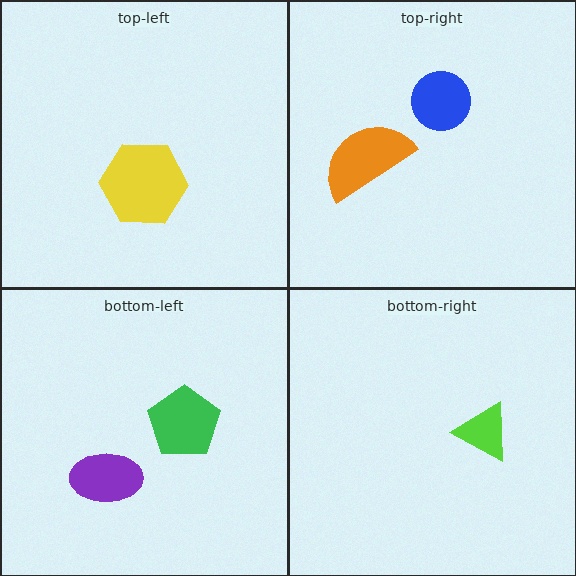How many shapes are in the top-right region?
2.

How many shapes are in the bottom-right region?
1.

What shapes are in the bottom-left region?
The purple ellipse, the green pentagon.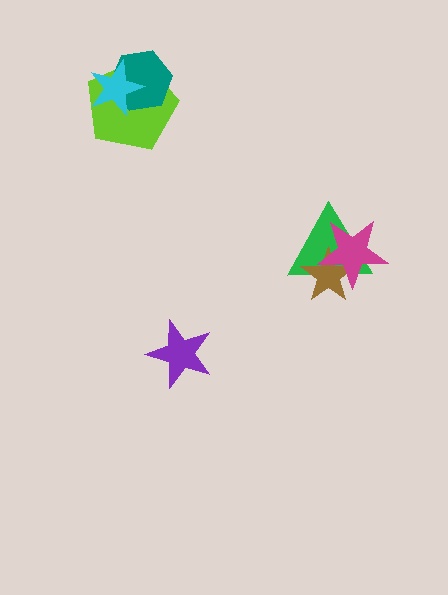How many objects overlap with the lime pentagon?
2 objects overlap with the lime pentagon.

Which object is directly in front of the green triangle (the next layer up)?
The brown star is directly in front of the green triangle.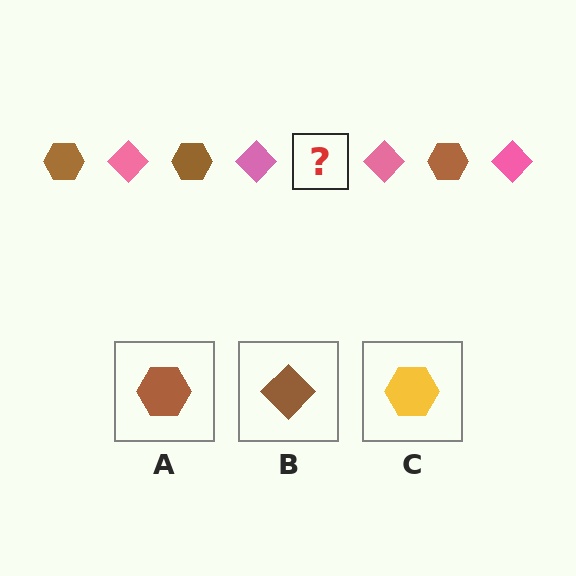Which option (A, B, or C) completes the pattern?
A.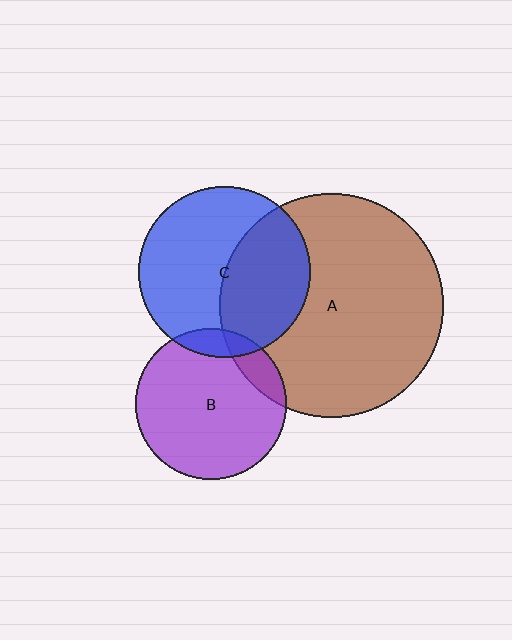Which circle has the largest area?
Circle A (brown).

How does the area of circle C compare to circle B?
Approximately 1.3 times.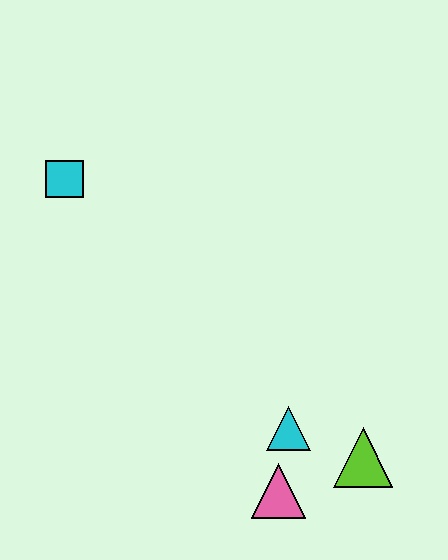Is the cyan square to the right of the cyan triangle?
No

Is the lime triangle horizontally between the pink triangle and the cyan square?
No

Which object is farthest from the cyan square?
The lime triangle is farthest from the cyan square.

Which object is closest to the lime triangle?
The cyan triangle is closest to the lime triangle.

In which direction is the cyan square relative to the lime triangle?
The cyan square is to the left of the lime triangle.